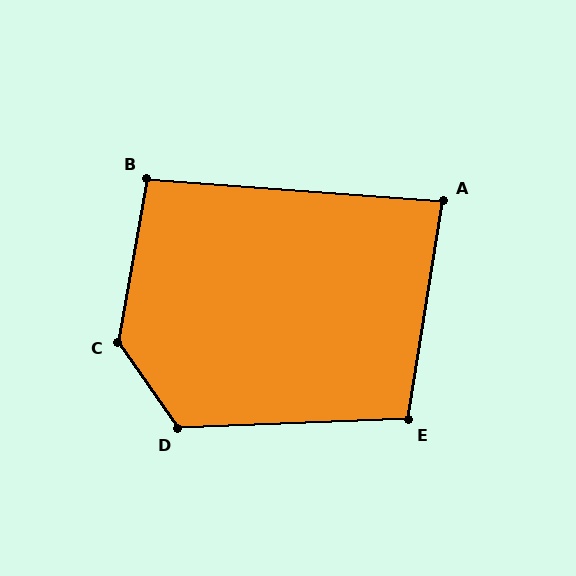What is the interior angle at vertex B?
Approximately 96 degrees (obtuse).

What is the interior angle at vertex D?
Approximately 123 degrees (obtuse).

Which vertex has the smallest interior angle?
A, at approximately 85 degrees.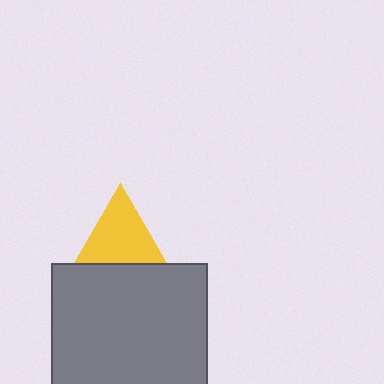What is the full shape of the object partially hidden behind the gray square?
The partially hidden object is a yellow triangle.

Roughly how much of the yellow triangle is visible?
Most of it is visible (roughly 67%).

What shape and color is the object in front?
The object in front is a gray square.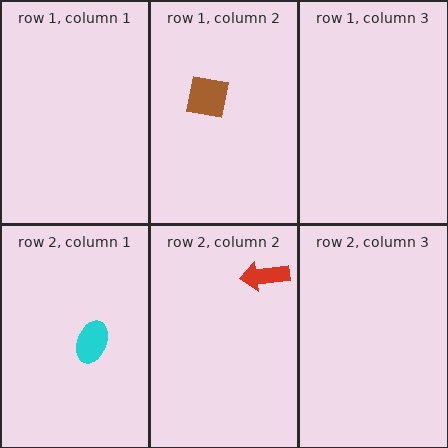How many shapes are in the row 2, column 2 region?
1.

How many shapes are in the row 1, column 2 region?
1.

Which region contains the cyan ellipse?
The row 2, column 1 region.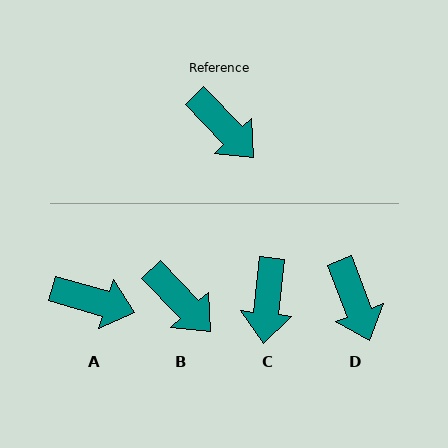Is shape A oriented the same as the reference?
No, it is off by about 30 degrees.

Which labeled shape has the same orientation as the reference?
B.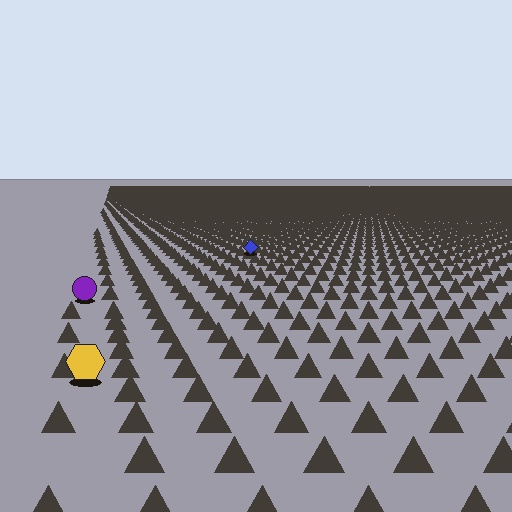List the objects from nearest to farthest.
From nearest to farthest: the yellow hexagon, the purple circle, the blue diamond.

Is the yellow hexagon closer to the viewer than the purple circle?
Yes. The yellow hexagon is closer — you can tell from the texture gradient: the ground texture is coarser near it.